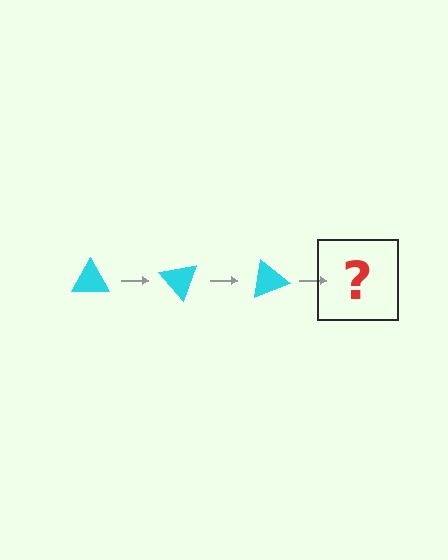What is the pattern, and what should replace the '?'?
The pattern is that the triangle rotates 50 degrees each step. The '?' should be a cyan triangle rotated 150 degrees.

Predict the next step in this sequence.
The next step is a cyan triangle rotated 150 degrees.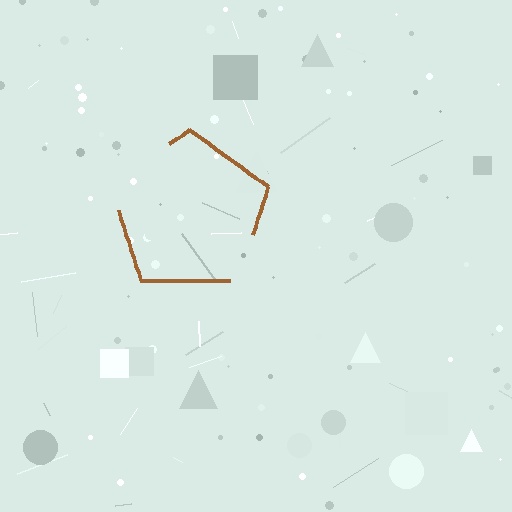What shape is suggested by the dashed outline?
The dashed outline suggests a pentagon.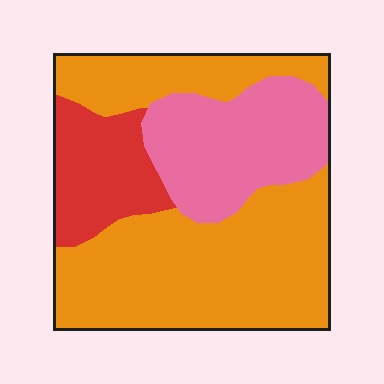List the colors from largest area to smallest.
From largest to smallest: orange, pink, red.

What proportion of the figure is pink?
Pink covers around 25% of the figure.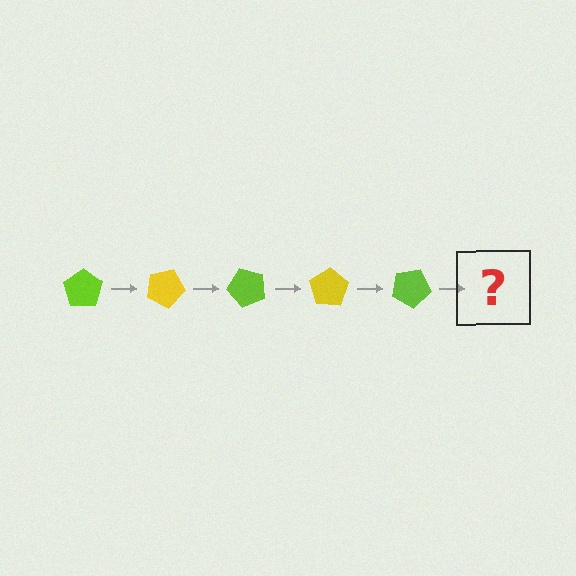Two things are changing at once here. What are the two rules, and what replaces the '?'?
The two rules are that it rotates 25 degrees each step and the color cycles through lime and yellow. The '?' should be a yellow pentagon, rotated 125 degrees from the start.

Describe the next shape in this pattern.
It should be a yellow pentagon, rotated 125 degrees from the start.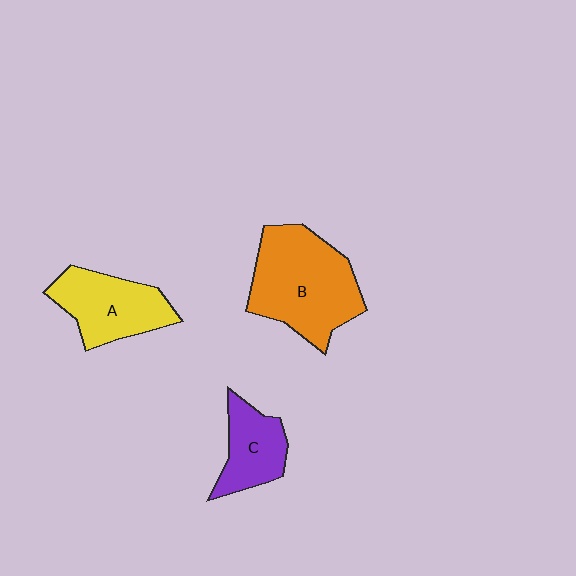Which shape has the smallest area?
Shape C (purple).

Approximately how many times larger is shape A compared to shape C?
Approximately 1.3 times.